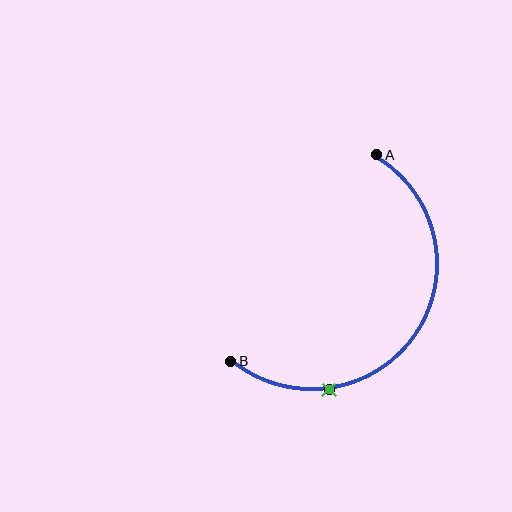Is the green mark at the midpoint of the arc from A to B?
No. The green mark lies on the arc but is closer to endpoint B. The arc midpoint would be at the point on the curve equidistant along the arc from both A and B.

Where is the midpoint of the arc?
The arc midpoint is the point on the curve farthest from the straight line joining A and B. It sits below and to the right of that line.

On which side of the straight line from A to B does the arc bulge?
The arc bulges below and to the right of the straight line connecting A and B.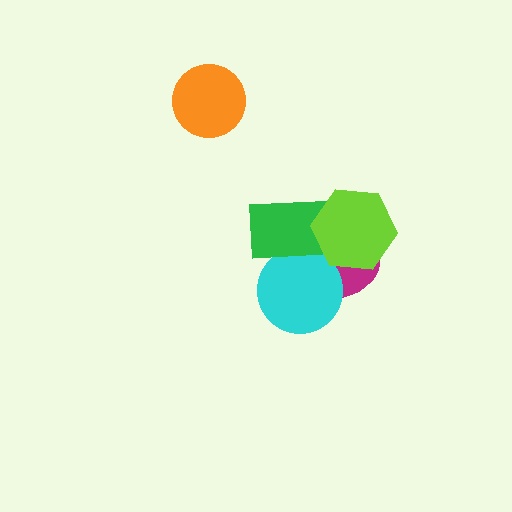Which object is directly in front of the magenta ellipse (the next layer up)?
The cyan circle is directly in front of the magenta ellipse.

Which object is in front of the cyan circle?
The green rectangle is in front of the cyan circle.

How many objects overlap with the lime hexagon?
2 objects overlap with the lime hexagon.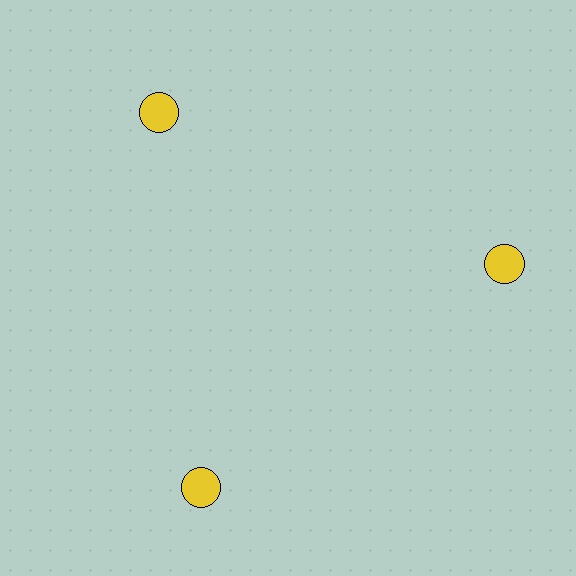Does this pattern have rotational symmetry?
Yes, this pattern has 3-fold rotational symmetry. It looks the same after rotating 120 degrees around the center.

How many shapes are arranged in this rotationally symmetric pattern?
There are 3 shapes, arranged in 3 groups of 1.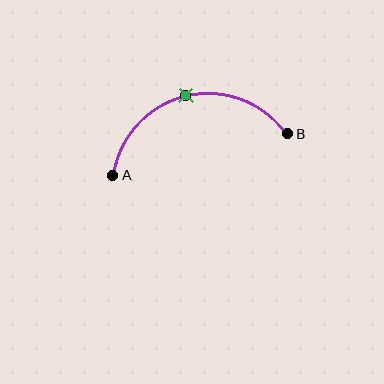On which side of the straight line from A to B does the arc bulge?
The arc bulges above the straight line connecting A and B.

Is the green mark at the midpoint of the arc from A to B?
Yes. The green mark lies on the arc at equal arc-length from both A and B — it is the arc midpoint.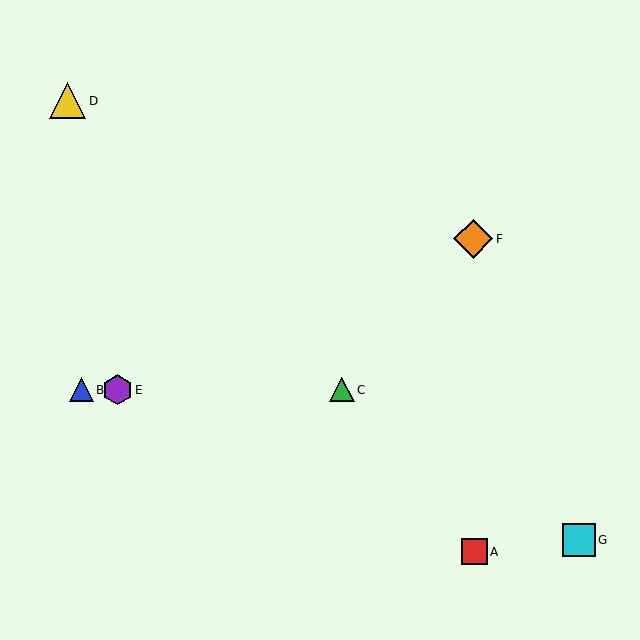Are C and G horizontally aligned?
No, C is at y≈390 and G is at y≈540.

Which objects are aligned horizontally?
Objects B, C, E are aligned horizontally.